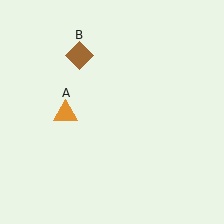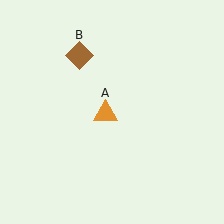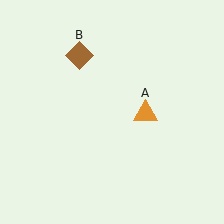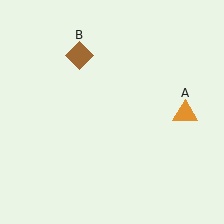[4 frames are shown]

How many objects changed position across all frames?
1 object changed position: orange triangle (object A).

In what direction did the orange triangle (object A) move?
The orange triangle (object A) moved right.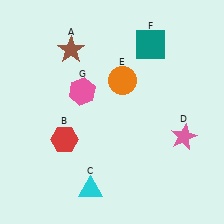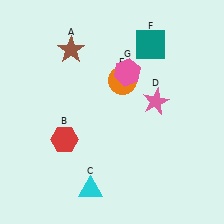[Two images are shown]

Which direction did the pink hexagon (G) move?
The pink hexagon (G) moved right.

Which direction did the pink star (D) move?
The pink star (D) moved up.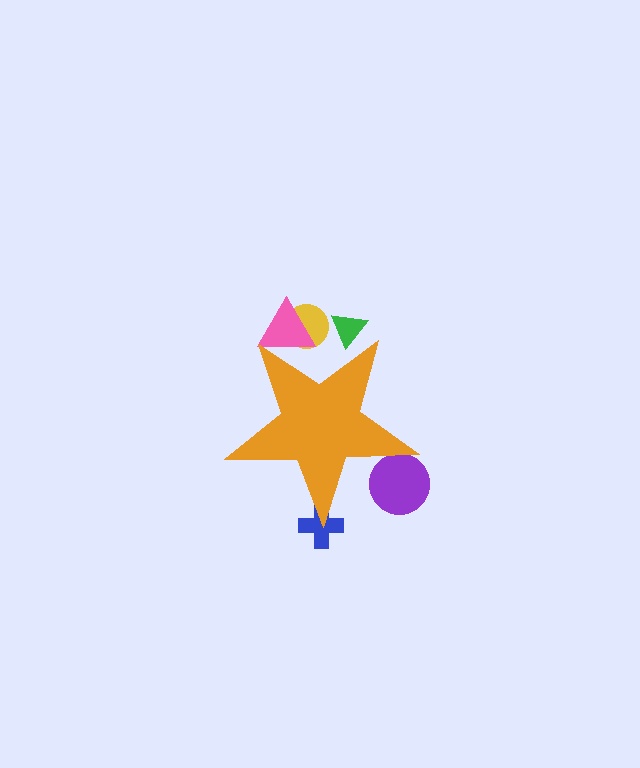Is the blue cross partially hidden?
Yes, the blue cross is partially hidden behind the orange star.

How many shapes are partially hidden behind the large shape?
5 shapes are partially hidden.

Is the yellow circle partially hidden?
Yes, the yellow circle is partially hidden behind the orange star.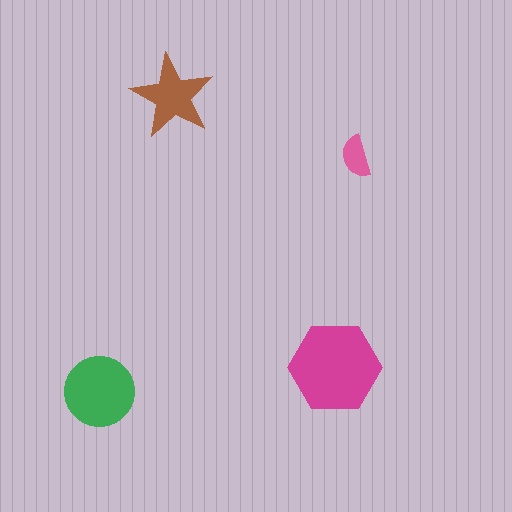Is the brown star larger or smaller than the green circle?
Smaller.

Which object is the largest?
The magenta hexagon.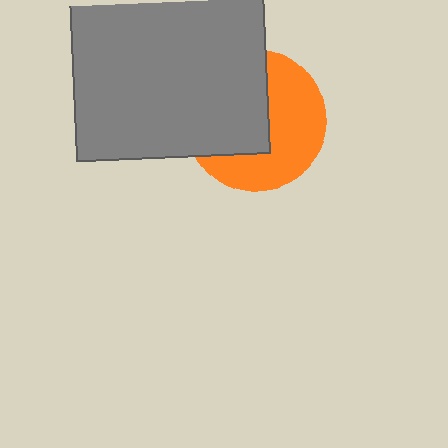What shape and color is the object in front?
The object in front is a gray square.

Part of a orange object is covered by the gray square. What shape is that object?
It is a circle.